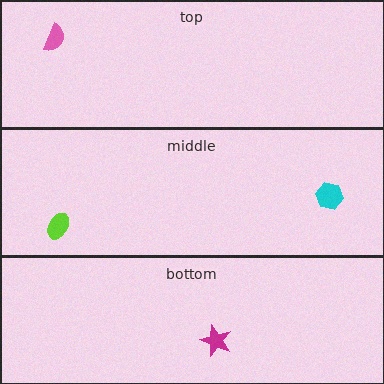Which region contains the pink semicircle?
The top region.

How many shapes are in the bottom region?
1.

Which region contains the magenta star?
The bottom region.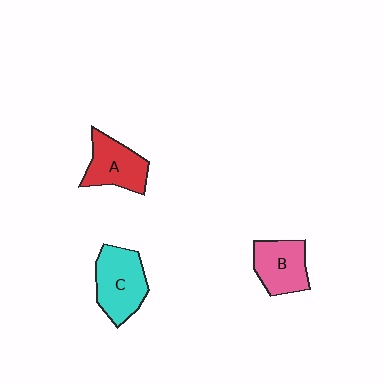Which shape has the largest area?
Shape C (cyan).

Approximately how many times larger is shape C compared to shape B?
Approximately 1.2 times.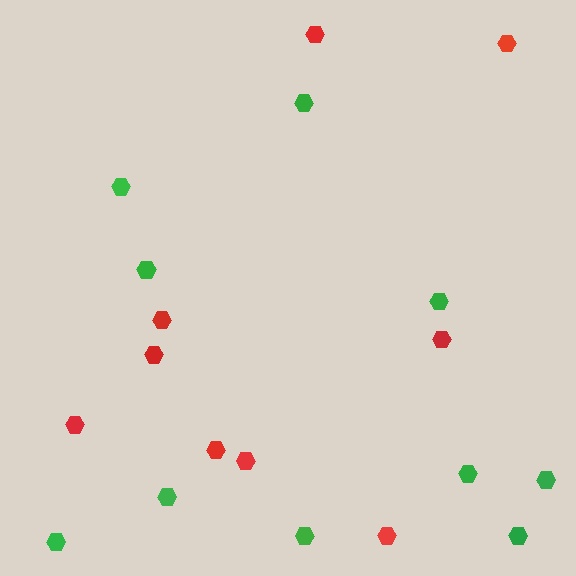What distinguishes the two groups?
There are 2 groups: one group of red hexagons (9) and one group of green hexagons (10).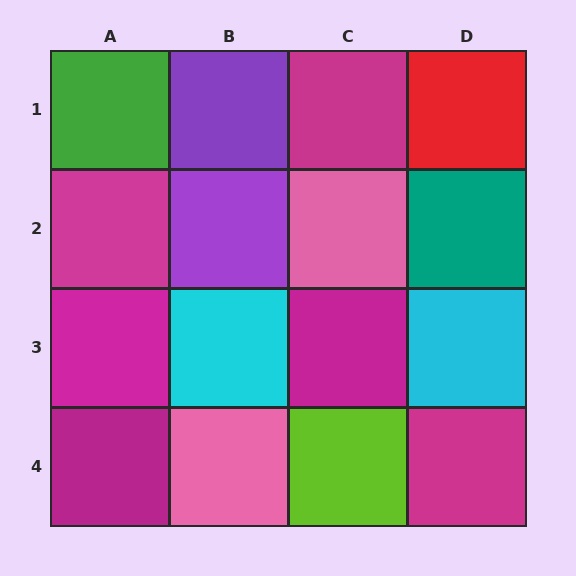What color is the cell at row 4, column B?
Pink.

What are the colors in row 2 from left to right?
Magenta, purple, pink, teal.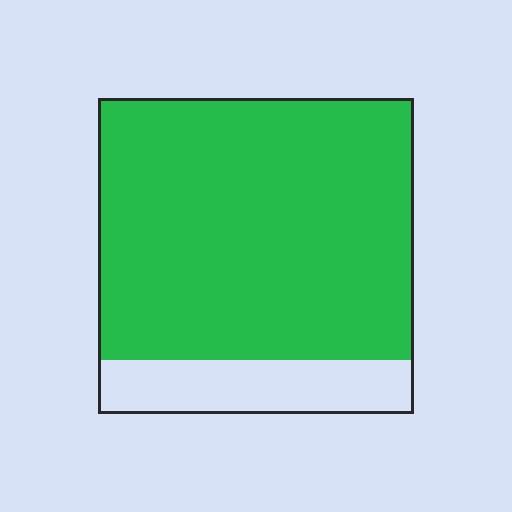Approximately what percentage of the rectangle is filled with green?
Approximately 85%.